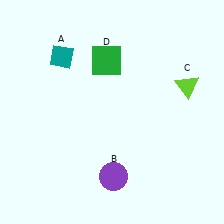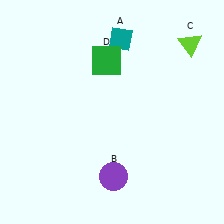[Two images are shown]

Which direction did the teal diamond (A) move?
The teal diamond (A) moved right.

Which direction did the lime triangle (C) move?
The lime triangle (C) moved up.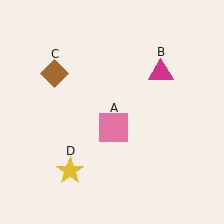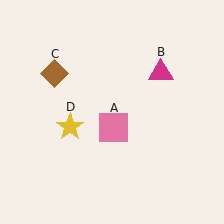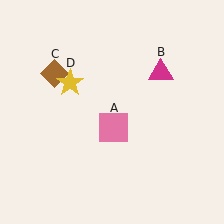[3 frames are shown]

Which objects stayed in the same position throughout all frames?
Pink square (object A) and magenta triangle (object B) and brown diamond (object C) remained stationary.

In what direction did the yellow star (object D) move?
The yellow star (object D) moved up.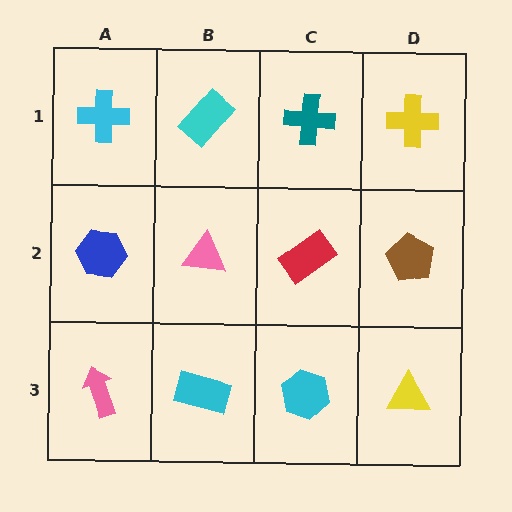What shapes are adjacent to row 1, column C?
A red rectangle (row 2, column C), a cyan rectangle (row 1, column B), a yellow cross (row 1, column D).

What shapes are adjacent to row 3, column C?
A red rectangle (row 2, column C), a cyan rectangle (row 3, column B), a yellow triangle (row 3, column D).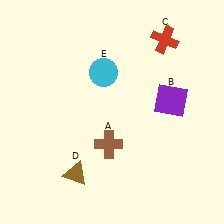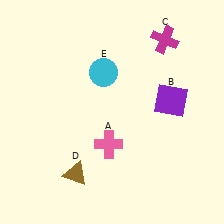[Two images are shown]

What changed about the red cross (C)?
In Image 1, C is red. In Image 2, it changed to magenta.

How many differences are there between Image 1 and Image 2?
There are 2 differences between the two images.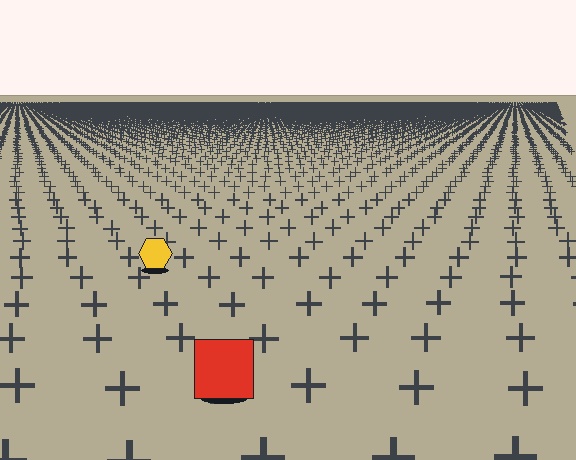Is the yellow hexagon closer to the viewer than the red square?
No. The red square is closer — you can tell from the texture gradient: the ground texture is coarser near it.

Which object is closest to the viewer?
The red square is closest. The texture marks near it are larger and more spread out.